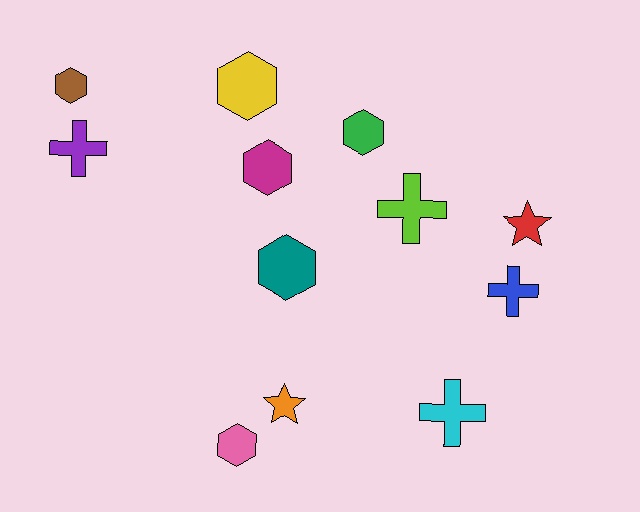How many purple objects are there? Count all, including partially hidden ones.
There is 1 purple object.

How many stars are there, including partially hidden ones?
There are 2 stars.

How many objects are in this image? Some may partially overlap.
There are 12 objects.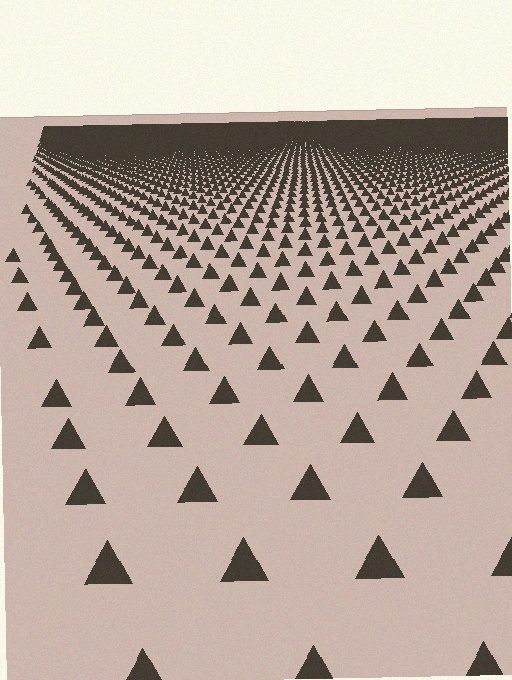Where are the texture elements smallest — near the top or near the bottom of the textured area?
Near the top.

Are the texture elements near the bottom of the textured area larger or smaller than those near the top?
Larger. Near the bottom, elements are closer to the viewer and appear at a bigger on-screen size.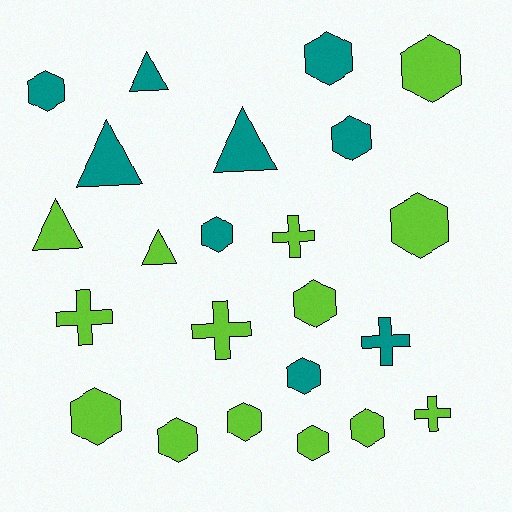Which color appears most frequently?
Lime, with 14 objects.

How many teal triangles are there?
There are 3 teal triangles.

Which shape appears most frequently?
Hexagon, with 13 objects.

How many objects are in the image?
There are 23 objects.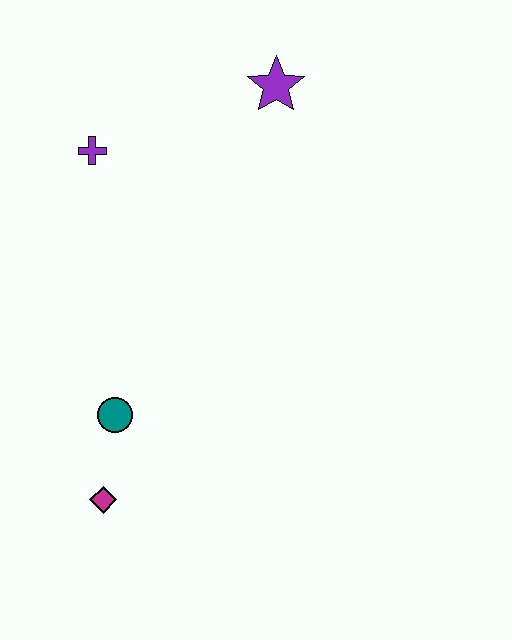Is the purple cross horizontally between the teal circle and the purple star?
No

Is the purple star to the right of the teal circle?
Yes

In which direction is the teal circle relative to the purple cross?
The teal circle is below the purple cross.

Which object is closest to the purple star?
The purple cross is closest to the purple star.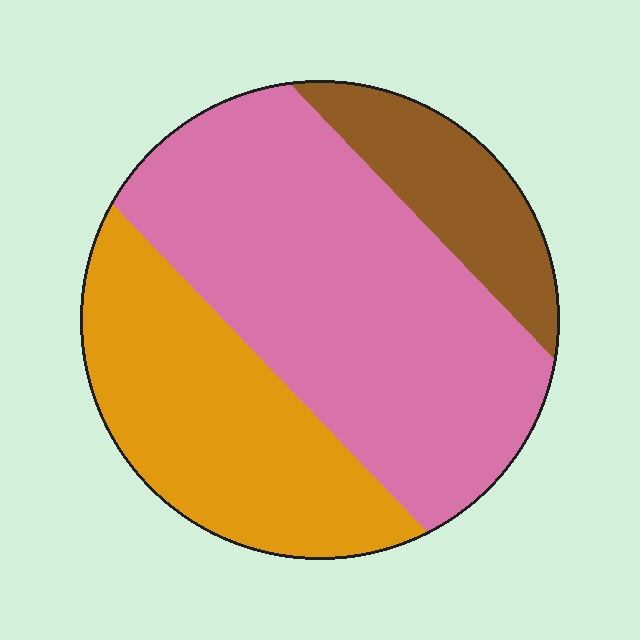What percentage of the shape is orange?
Orange takes up about one third (1/3) of the shape.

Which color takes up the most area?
Pink, at roughly 55%.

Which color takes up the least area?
Brown, at roughly 15%.